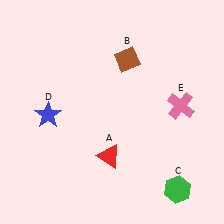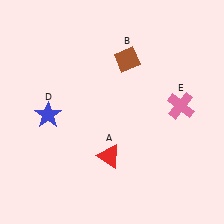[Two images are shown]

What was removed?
The green hexagon (C) was removed in Image 2.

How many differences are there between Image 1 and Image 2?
There is 1 difference between the two images.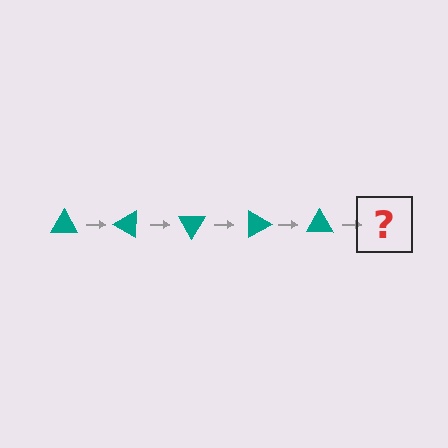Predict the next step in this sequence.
The next step is a teal triangle rotated 150 degrees.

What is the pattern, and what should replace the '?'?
The pattern is that the triangle rotates 30 degrees each step. The '?' should be a teal triangle rotated 150 degrees.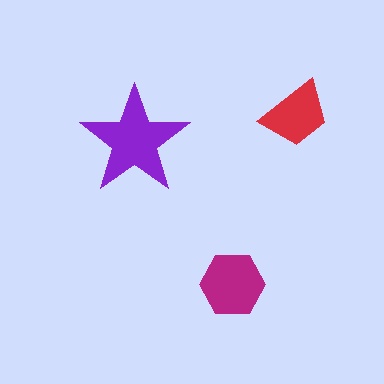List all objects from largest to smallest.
The purple star, the magenta hexagon, the red trapezoid.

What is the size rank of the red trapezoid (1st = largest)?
3rd.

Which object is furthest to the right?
The red trapezoid is rightmost.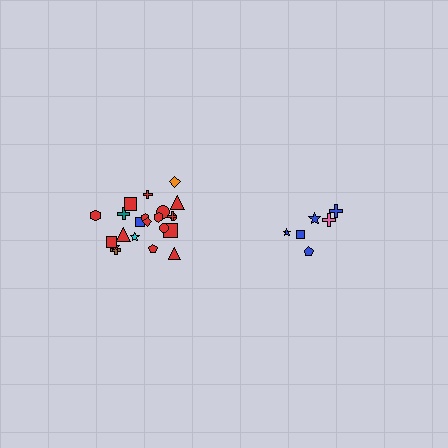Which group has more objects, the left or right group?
The left group.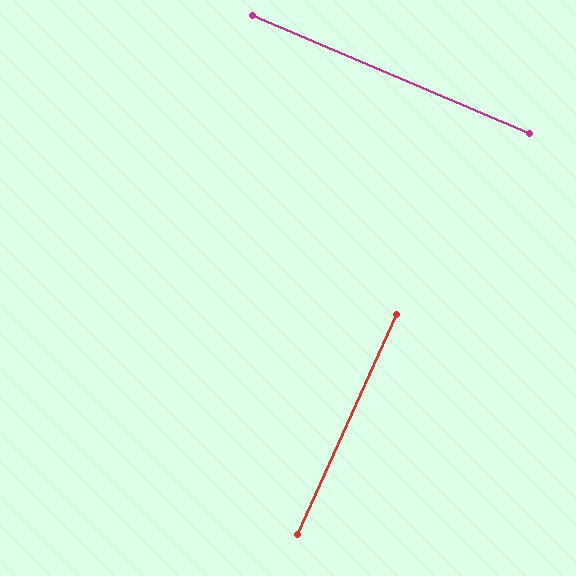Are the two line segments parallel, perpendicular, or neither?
Perpendicular — they meet at approximately 89°.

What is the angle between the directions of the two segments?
Approximately 89 degrees.